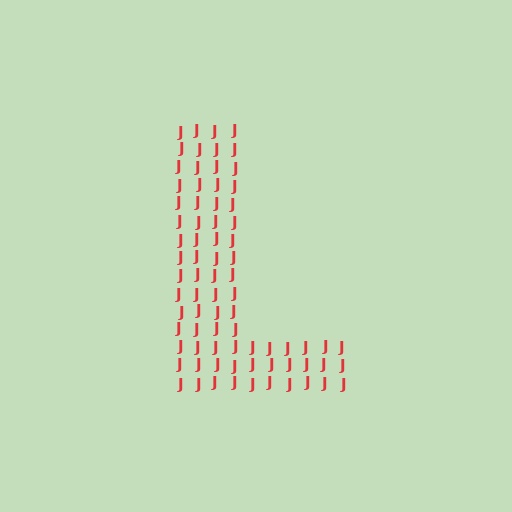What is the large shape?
The large shape is the letter L.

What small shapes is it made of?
It is made of small letter J's.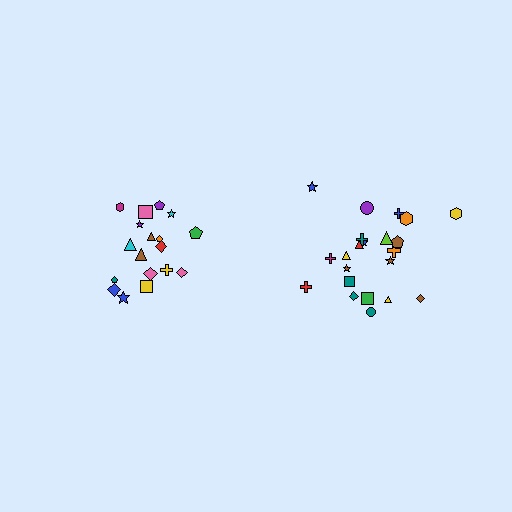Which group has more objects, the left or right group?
The right group.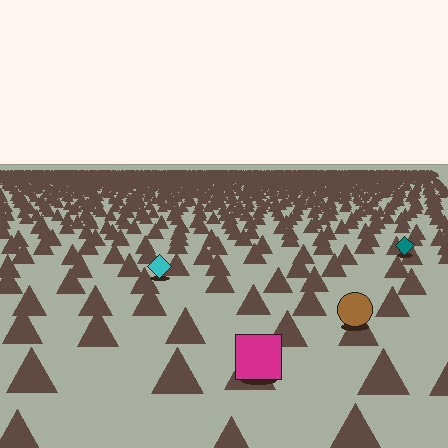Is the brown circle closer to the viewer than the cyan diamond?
Yes. The brown circle is closer — you can tell from the texture gradient: the ground texture is coarser near it.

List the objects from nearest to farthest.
From nearest to farthest: the magenta square, the brown circle, the cyan diamond, the teal diamond.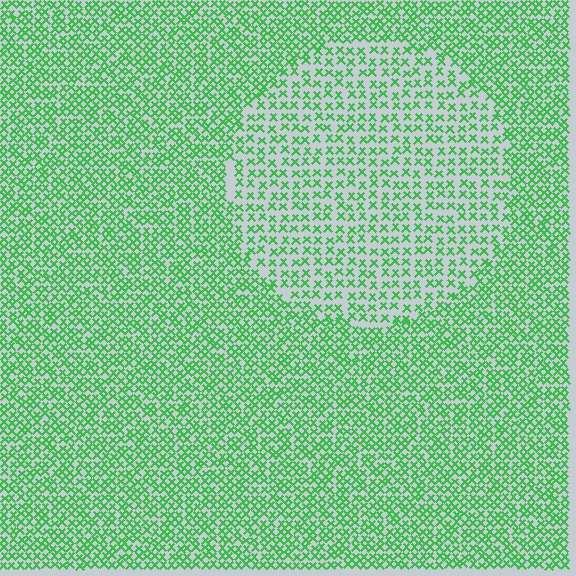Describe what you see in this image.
The image contains small green elements arranged at two different densities. A circle-shaped region is visible where the elements are less densely packed than the surrounding area.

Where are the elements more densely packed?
The elements are more densely packed outside the circle boundary.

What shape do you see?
I see a circle.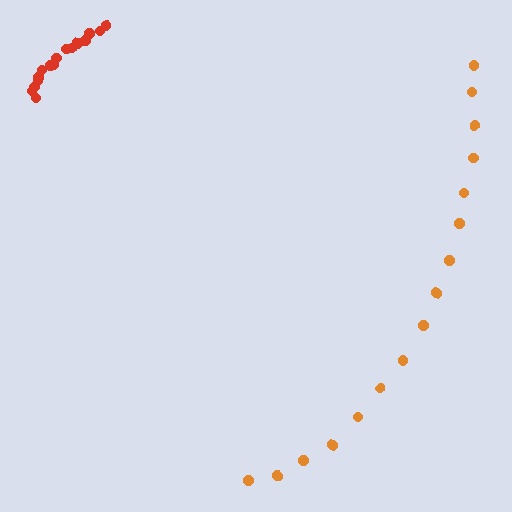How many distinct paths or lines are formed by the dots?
There are 2 distinct paths.